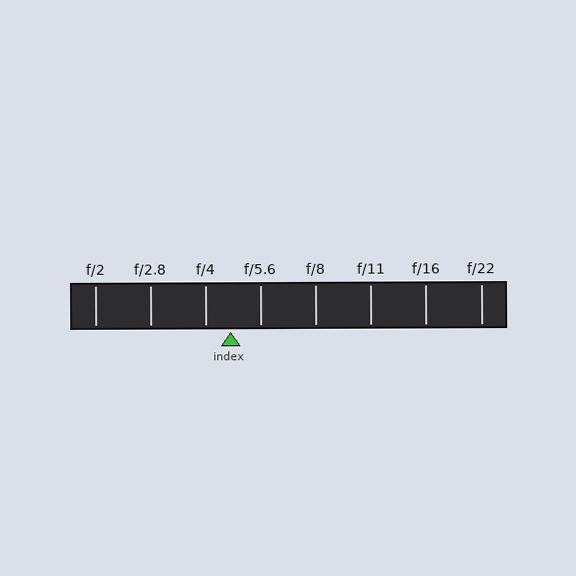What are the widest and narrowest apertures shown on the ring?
The widest aperture shown is f/2 and the narrowest is f/22.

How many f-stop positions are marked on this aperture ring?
There are 8 f-stop positions marked.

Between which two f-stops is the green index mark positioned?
The index mark is between f/4 and f/5.6.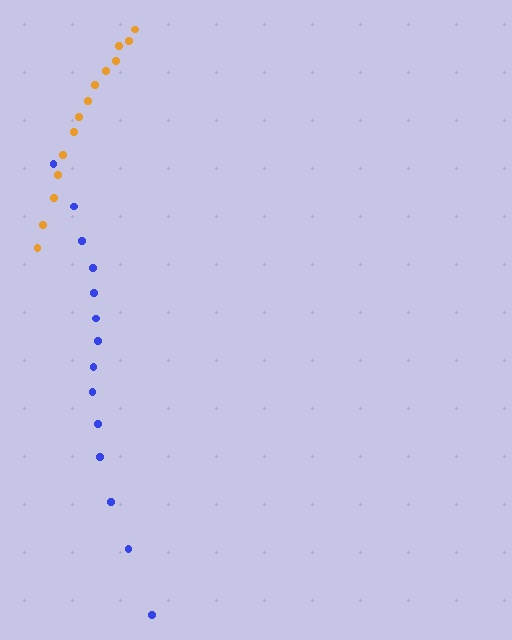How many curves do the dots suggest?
There are 2 distinct paths.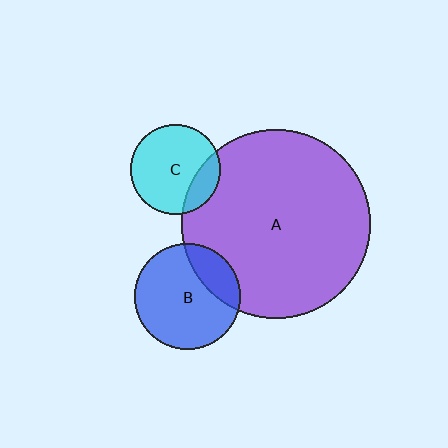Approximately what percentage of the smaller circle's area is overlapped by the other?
Approximately 20%.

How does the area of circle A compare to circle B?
Approximately 3.2 times.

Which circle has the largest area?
Circle A (purple).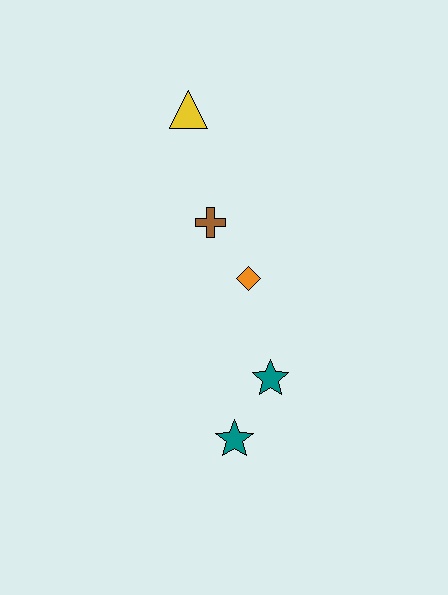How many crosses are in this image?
There is 1 cross.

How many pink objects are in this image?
There are no pink objects.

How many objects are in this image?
There are 5 objects.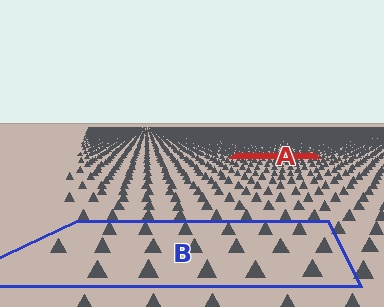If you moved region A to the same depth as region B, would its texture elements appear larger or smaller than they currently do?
They would appear larger. At a closer depth, the same texture elements are projected at a bigger on-screen size.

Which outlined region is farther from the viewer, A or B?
Region A is farther from the viewer — the texture elements inside it appear smaller and more densely packed.